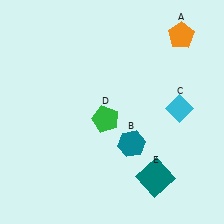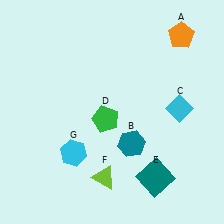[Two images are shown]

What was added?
A lime triangle (F), a cyan hexagon (G) were added in Image 2.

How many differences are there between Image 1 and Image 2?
There are 2 differences between the two images.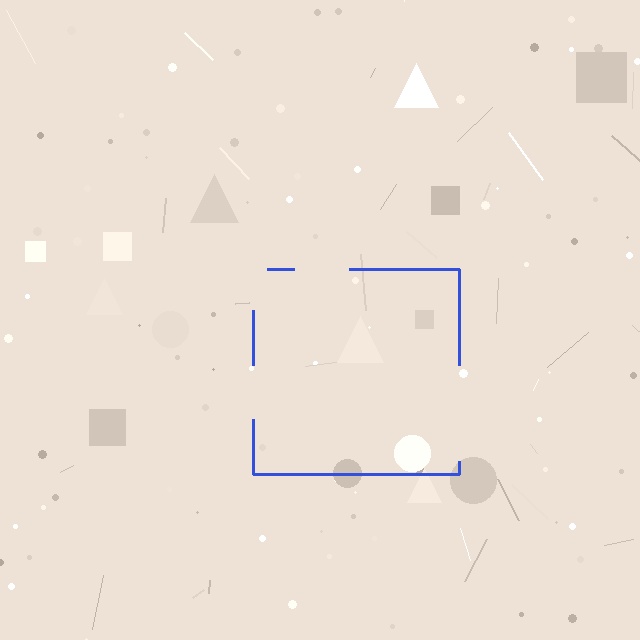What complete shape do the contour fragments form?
The contour fragments form a square.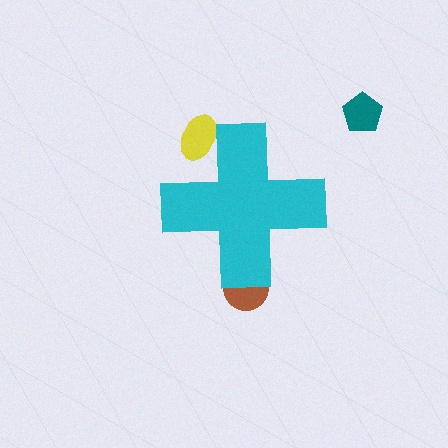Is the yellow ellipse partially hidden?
Yes, the yellow ellipse is partially hidden behind the cyan cross.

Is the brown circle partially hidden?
Yes, the brown circle is partially hidden behind the cyan cross.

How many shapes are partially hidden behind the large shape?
2 shapes are partially hidden.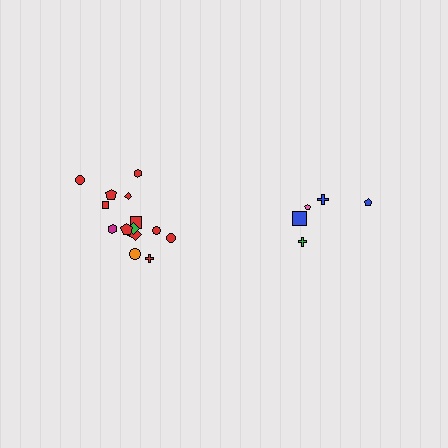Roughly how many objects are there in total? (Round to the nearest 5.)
Roughly 20 objects in total.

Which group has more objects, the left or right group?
The left group.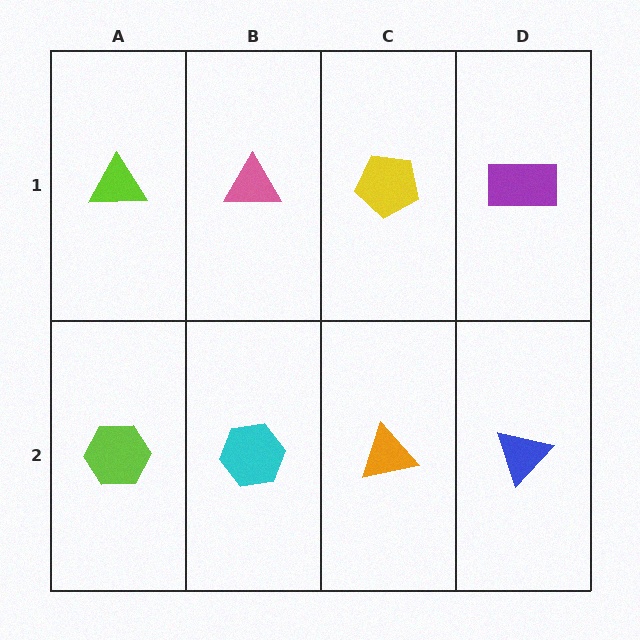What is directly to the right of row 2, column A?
A cyan hexagon.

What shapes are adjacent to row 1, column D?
A blue triangle (row 2, column D), a yellow pentagon (row 1, column C).